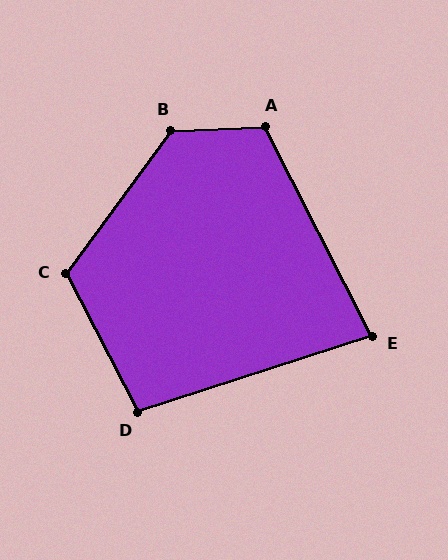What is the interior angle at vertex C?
Approximately 116 degrees (obtuse).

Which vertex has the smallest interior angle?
E, at approximately 81 degrees.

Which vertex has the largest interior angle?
B, at approximately 129 degrees.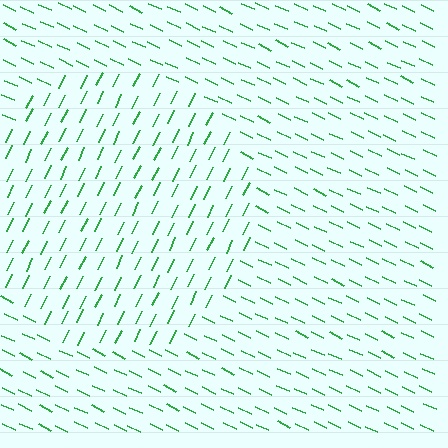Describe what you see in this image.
The image is filled with small green line segments. A circle region in the image has lines oriented differently from the surrounding lines, creating a visible texture boundary.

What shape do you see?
I see a circle.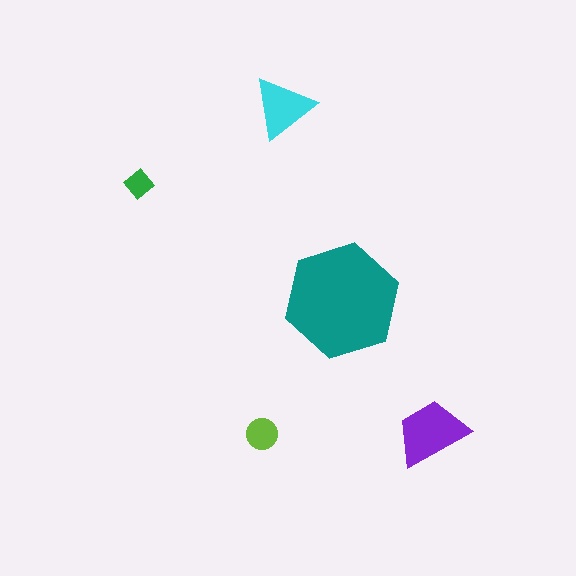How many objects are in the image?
There are 5 objects in the image.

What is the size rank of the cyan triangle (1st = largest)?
3rd.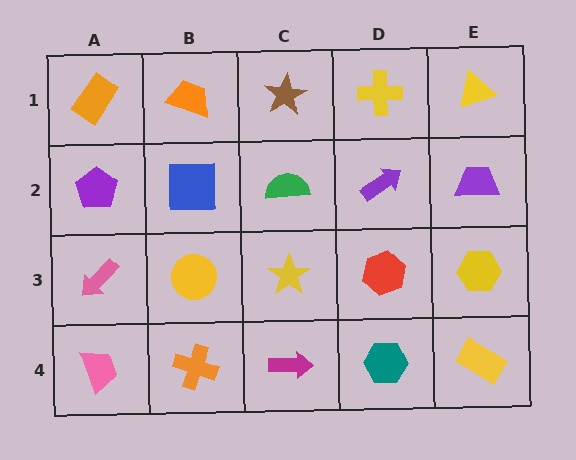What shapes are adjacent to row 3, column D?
A purple arrow (row 2, column D), a teal hexagon (row 4, column D), a yellow star (row 3, column C), a yellow hexagon (row 3, column E).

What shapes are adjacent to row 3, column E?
A purple trapezoid (row 2, column E), a yellow rectangle (row 4, column E), a red hexagon (row 3, column D).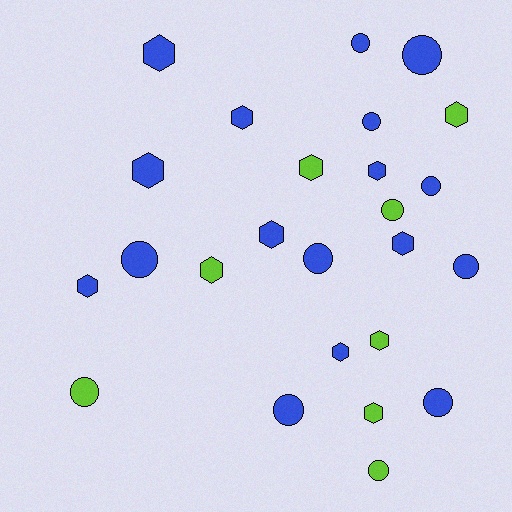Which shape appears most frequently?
Hexagon, with 13 objects.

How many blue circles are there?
There are 9 blue circles.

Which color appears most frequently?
Blue, with 17 objects.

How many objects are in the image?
There are 25 objects.